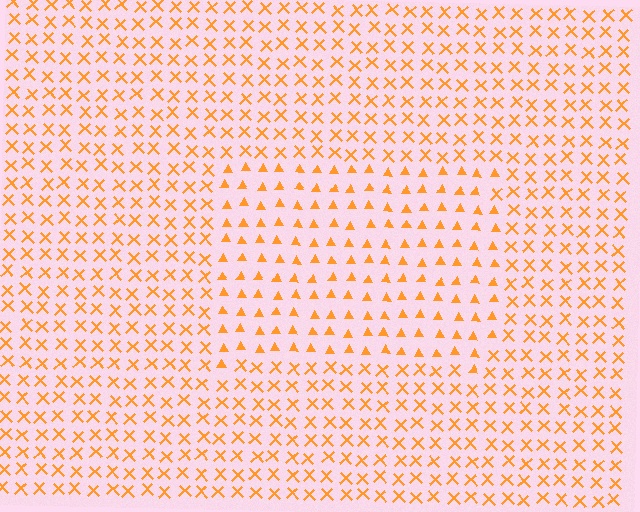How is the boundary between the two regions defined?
The boundary is defined by a change in element shape: triangles inside vs. X marks outside. All elements share the same color and spacing.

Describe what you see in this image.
The image is filled with small orange elements arranged in a uniform grid. A rectangle-shaped region contains triangles, while the surrounding area contains X marks. The boundary is defined purely by the change in element shape.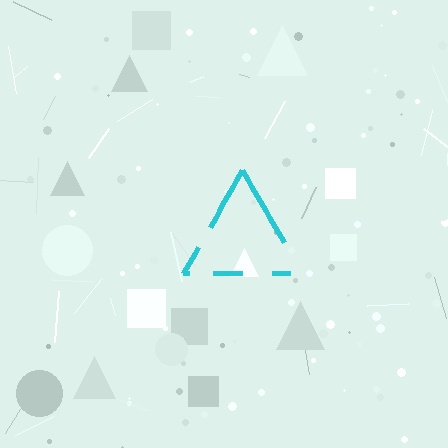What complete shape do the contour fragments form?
The contour fragments form a triangle.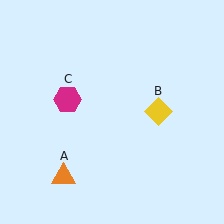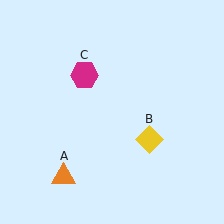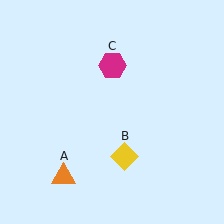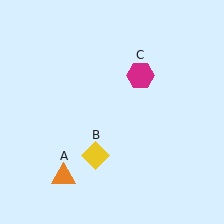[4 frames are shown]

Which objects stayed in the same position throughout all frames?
Orange triangle (object A) remained stationary.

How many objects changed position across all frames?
2 objects changed position: yellow diamond (object B), magenta hexagon (object C).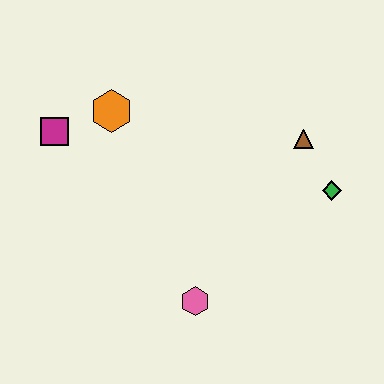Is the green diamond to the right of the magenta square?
Yes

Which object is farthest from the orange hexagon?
The green diamond is farthest from the orange hexagon.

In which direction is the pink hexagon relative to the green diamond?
The pink hexagon is to the left of the green diamond.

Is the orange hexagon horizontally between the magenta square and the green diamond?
Yes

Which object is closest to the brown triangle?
The green diamond is closest to the brown triangle.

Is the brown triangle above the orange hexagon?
No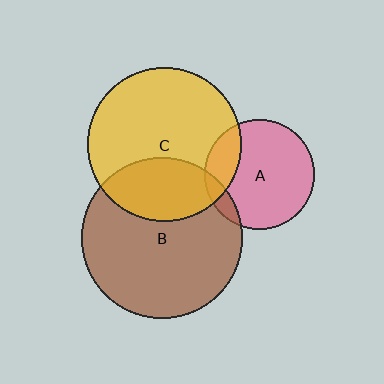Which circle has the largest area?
Circle B (brown).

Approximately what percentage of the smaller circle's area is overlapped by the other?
Approximately 20%.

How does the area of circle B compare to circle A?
Approximately 2.2 times.